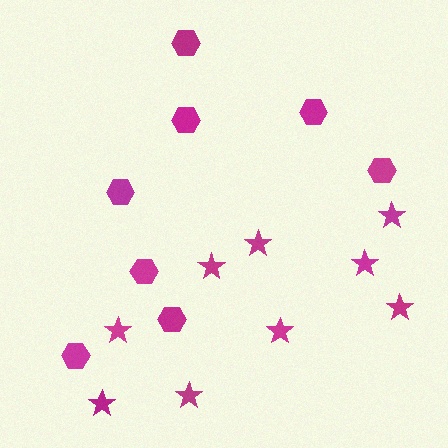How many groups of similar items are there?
There are 2 groups: one group of hexagons (8) and one group of stars (9).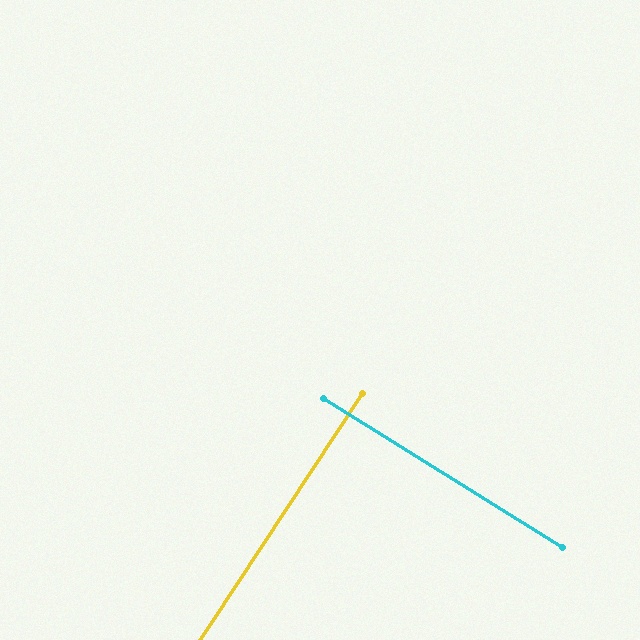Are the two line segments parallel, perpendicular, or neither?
Perpendicular — they meet at approximately 89°.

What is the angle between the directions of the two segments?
Approximately 89 degrees.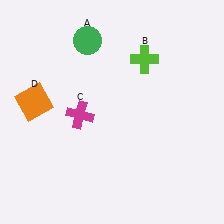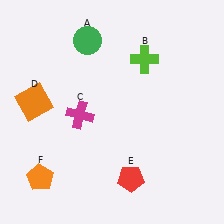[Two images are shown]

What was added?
A red pentagon (E), an orange pentagon (F) were added in Image 2.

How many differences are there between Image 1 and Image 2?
There are 2 differences between the two images.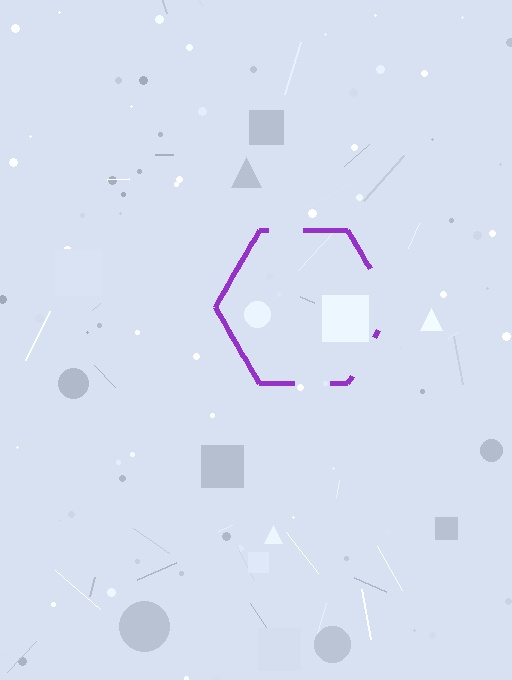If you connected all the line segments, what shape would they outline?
They would outline a hexagon.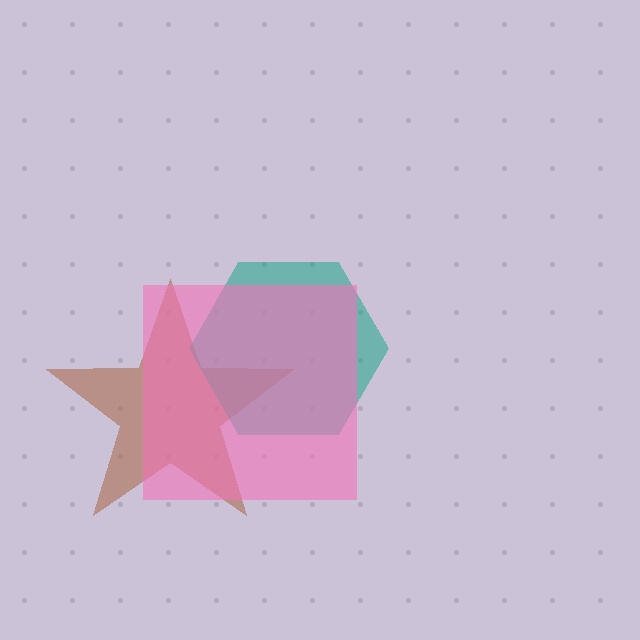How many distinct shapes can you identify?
There are 3 distinct shapes: a brown star, a teal hexagon, a pink square.